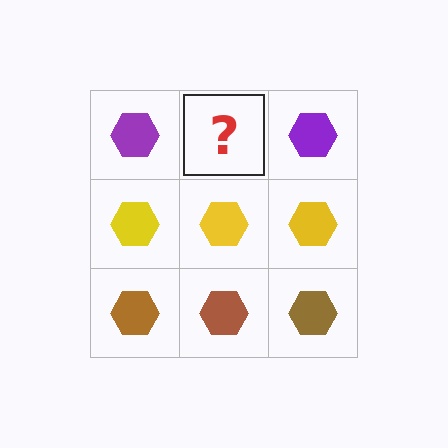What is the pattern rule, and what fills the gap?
The rule is that each row has a consistent color. The gap should be filled with a purple hexagon.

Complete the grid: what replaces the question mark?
The question mark should be replaced with a purple hexagon.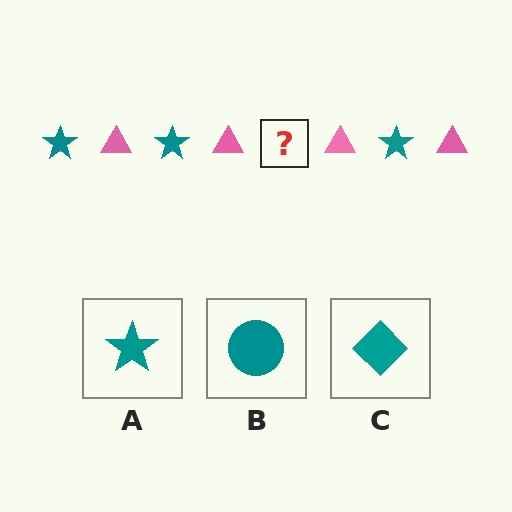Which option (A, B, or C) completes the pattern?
A.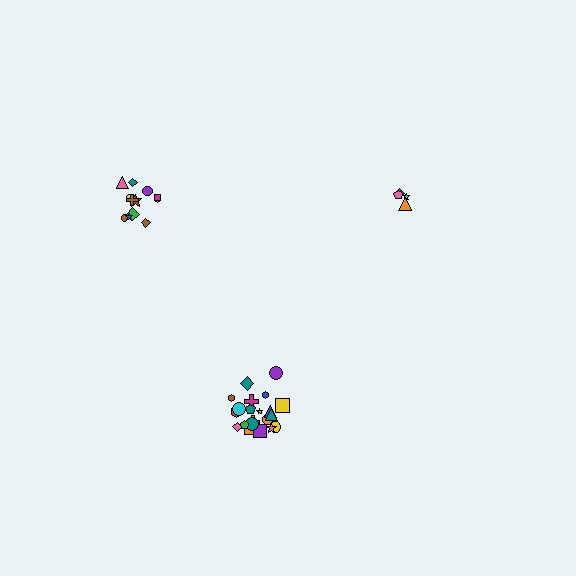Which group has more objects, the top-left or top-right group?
The top-left group.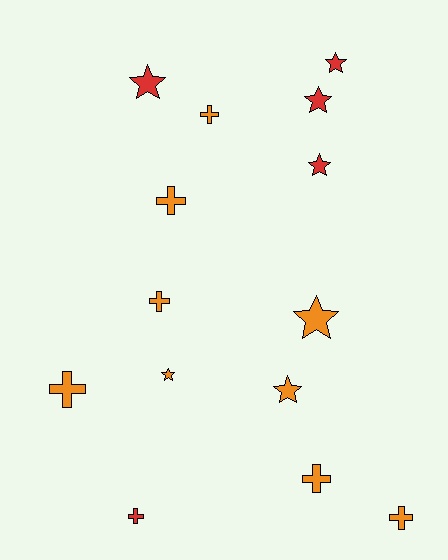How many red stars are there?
There are 4 red stars.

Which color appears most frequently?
Orange, with 9 objects.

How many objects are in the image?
There are 14 objects.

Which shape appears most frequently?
Star, with 7 objects.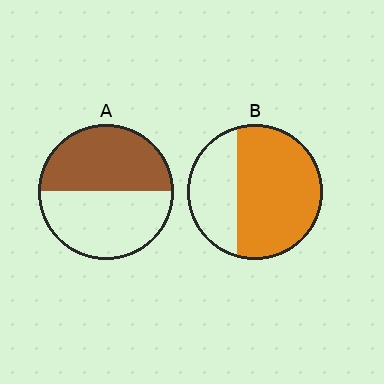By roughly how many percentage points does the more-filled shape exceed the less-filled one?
By roughly 20 percentage points (B over A).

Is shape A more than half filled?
Roughly half.